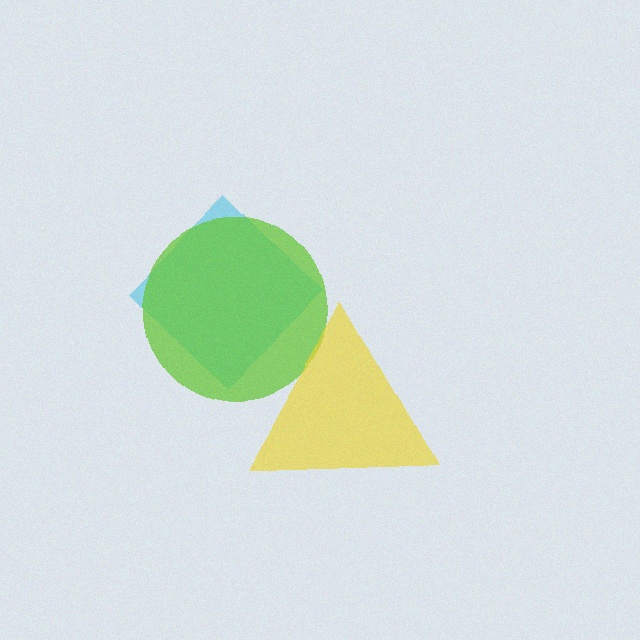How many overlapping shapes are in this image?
There are 3 overlapping shapes in the image.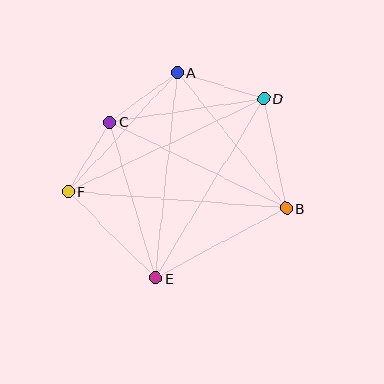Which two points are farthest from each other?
Points B and F are farthest from each other.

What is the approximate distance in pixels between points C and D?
The distance between C and D is approximately 156 pixels.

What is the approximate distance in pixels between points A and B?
The distance between A and B is approximately 174 pixels.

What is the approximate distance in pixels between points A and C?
The distance between A and C is approximately 84 pixels.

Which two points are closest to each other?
Points C and F are closest to each other.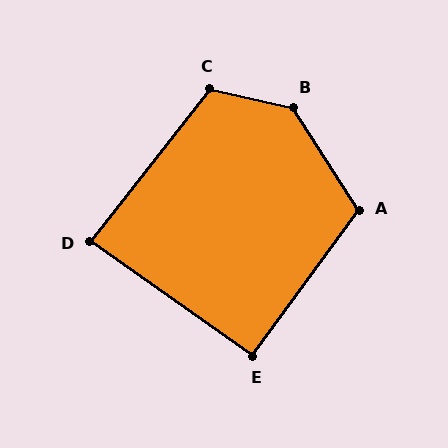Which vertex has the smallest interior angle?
D, at approximately 87 degrees.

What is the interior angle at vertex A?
Approximately 111 degrees (obtuse).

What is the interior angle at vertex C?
Approximately 116 degrees (obtuse).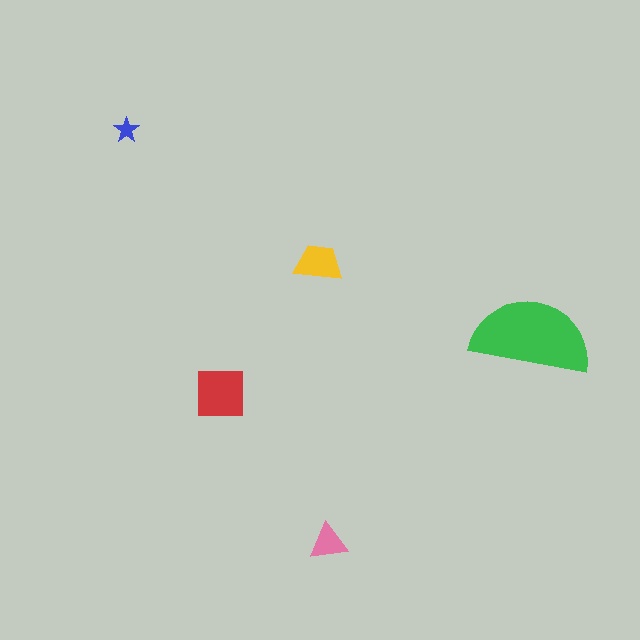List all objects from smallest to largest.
The blue star, the pink triangle, the yellow trapezoid, the red square, the green semicircle.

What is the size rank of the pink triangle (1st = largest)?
4th.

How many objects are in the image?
There are 5 objects in the image.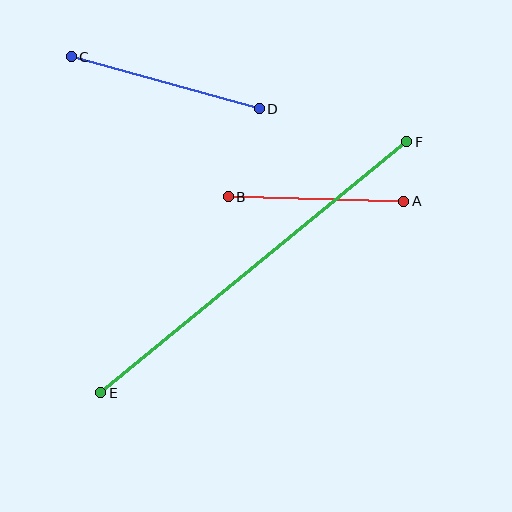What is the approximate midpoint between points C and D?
The midpoint is at approximately (165, 83) pixels.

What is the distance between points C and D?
The distance is approximately 195 pixels.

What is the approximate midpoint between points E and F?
The midpoint is at approximately (254, 267) pixels.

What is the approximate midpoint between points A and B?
The midpoint is at approximately (316, 199) pixels.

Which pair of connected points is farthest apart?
Points E and F are farthest apart.